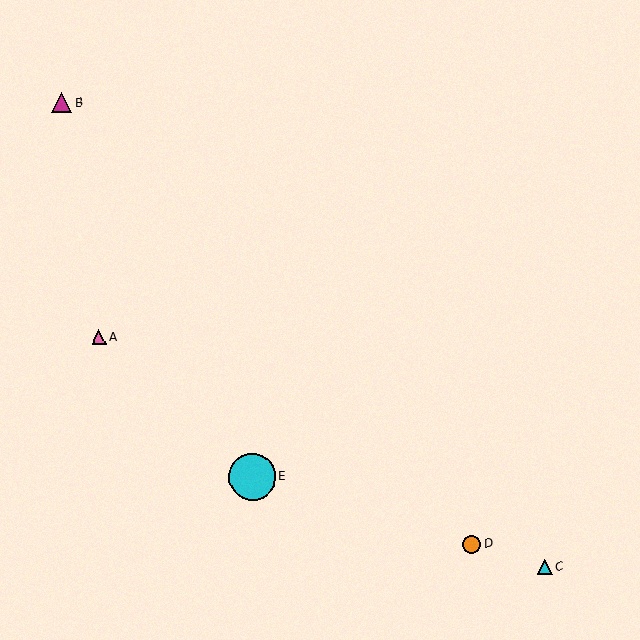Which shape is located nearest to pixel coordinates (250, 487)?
The cyan circle (labeled E) at (252, 477) is nearest to that location.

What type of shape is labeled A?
Shape A is a pink triangle.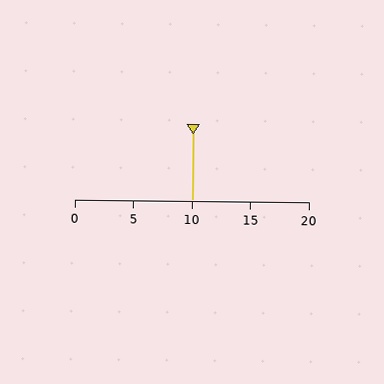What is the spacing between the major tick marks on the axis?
The major ticks are spaced 5 apart.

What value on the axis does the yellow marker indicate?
The marker indicates approximately 10.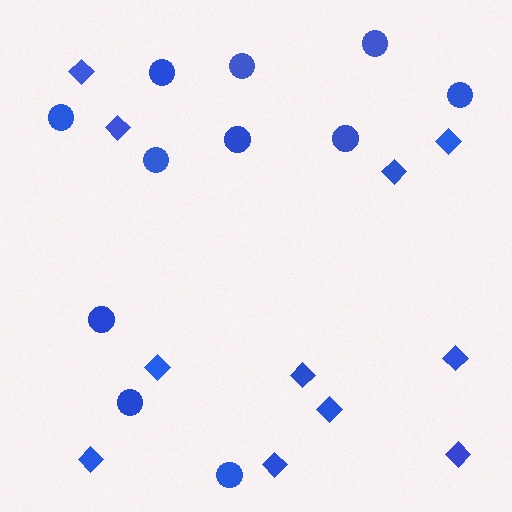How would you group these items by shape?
There are 2 groups: one group of diamonds (11) and one group of circles (11).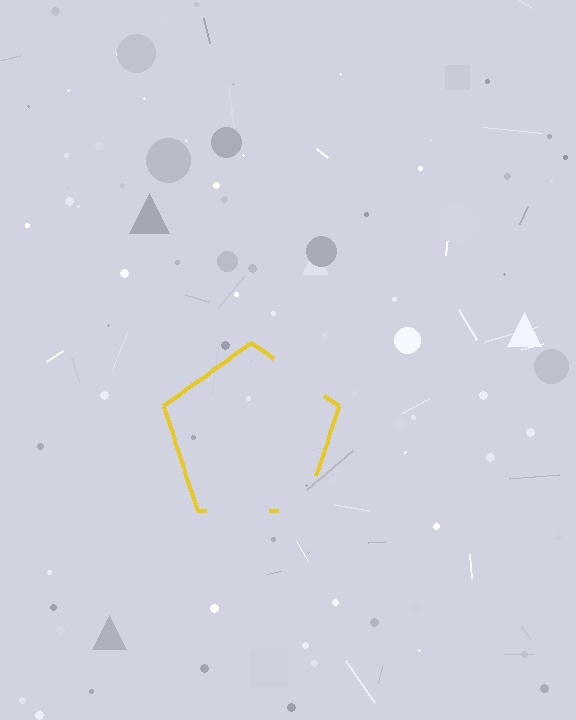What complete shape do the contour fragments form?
The contour fragments form a pentagon.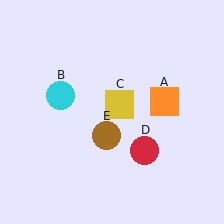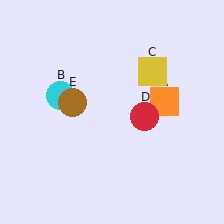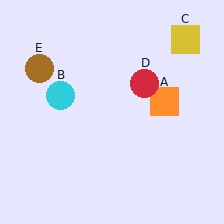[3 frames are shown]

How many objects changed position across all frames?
3 objects changed position: yellow square (object C), red circle (object D), brown circle (object E).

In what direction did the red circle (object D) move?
The red circle (object D) moved up.